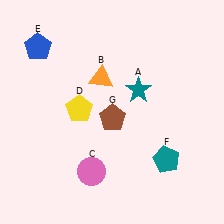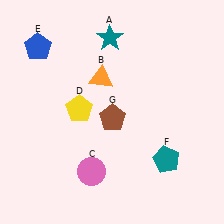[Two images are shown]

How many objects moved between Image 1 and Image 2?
1 object moved between the two images.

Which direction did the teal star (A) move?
The teal star (A) moved up.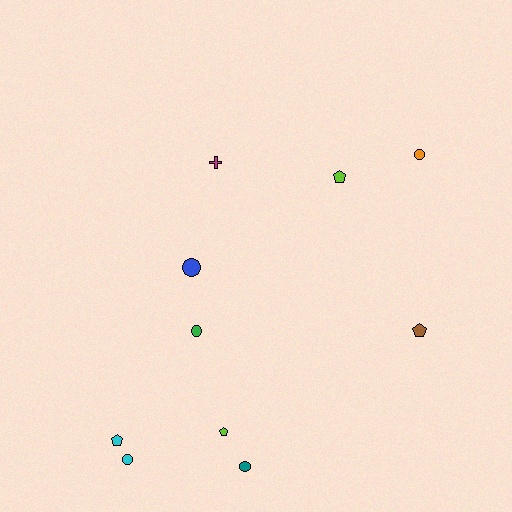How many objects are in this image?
There are 10 objects.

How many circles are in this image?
There are 5 circles.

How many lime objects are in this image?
There are 2 lime objects.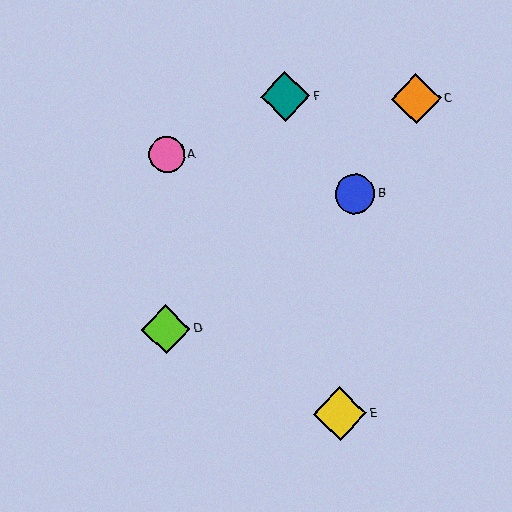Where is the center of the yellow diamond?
The center of the yellow diamond is at (340, 414).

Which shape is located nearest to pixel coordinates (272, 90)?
The teal diamond (labeled F) at (285, 97) is nearest to that location.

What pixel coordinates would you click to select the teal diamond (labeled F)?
Click at (285, 97) to select the teal diamond F.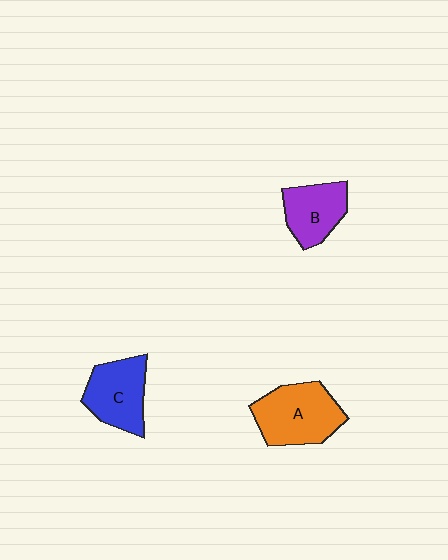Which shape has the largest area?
Shape A (orange).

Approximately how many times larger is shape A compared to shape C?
Approximately 1.2 times.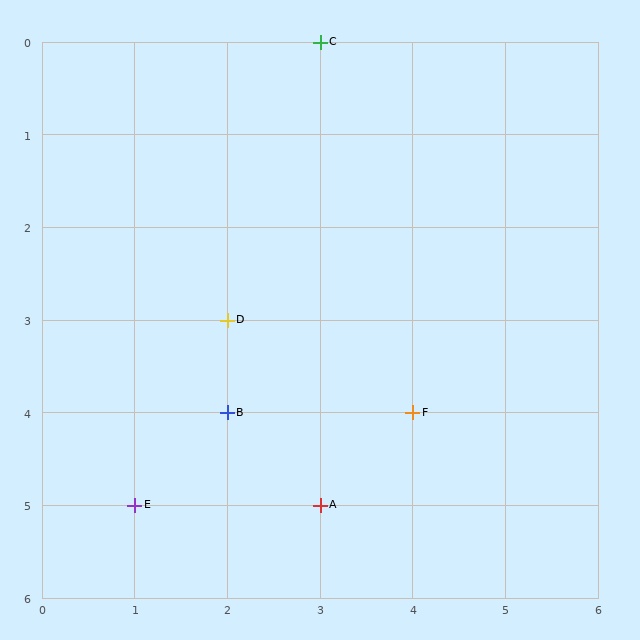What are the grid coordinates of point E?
Point E is at grid coordinates (1, 5).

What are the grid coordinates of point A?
Point A is at grid coordinates (3, 5).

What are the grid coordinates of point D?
Point D is at grid coordinates (2, 3).